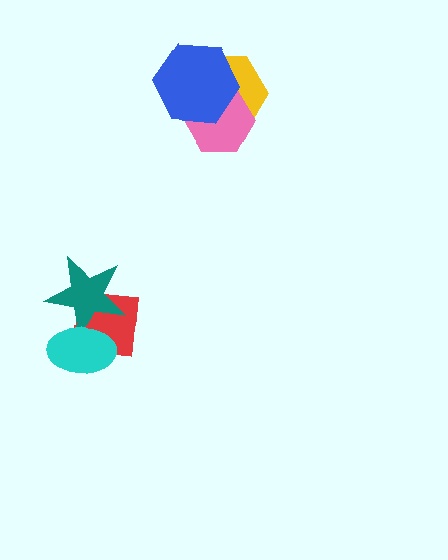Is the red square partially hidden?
Yes, it is partially covered by another shape.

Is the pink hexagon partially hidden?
Yes, it is partially covered by another shape.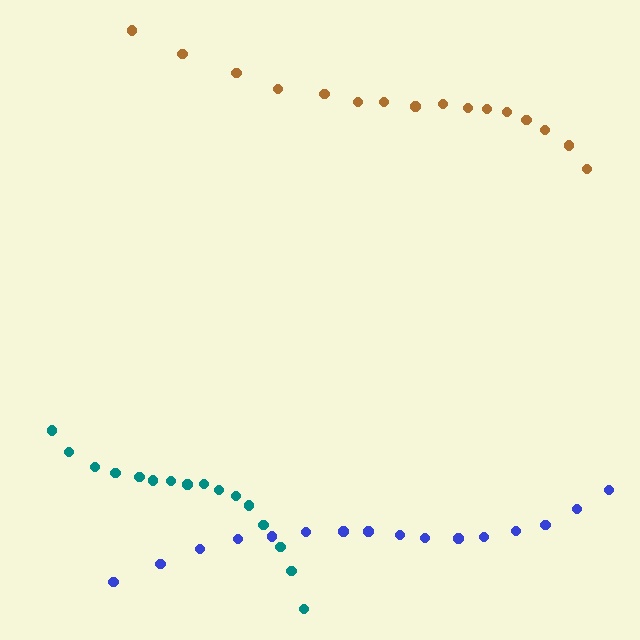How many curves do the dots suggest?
There are 3 distinct paths.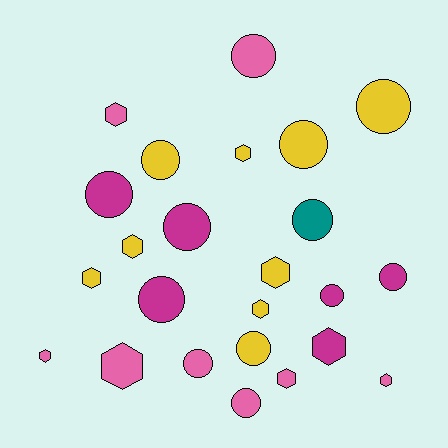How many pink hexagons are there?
There are 5 pink hexagons.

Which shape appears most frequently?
Circle, with 13 objects.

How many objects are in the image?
There are 24 objects.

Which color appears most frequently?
Yellow, with 9 objects.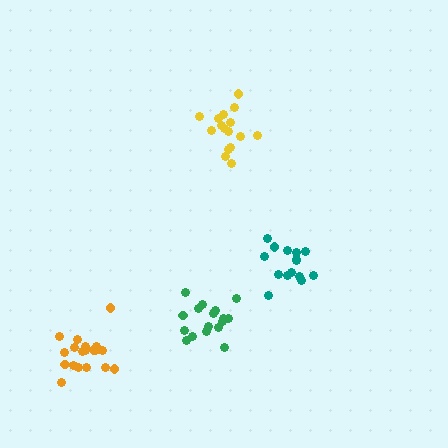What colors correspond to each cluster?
The clusters are colored: yellow, teal, orange, green.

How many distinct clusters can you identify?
There are 4 distinct clusters.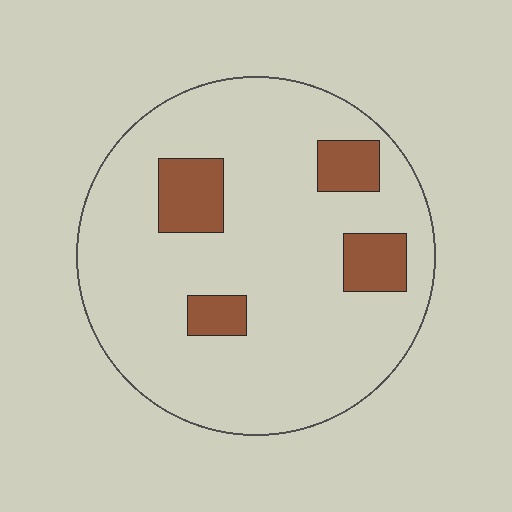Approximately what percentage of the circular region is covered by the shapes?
Approximately 15%.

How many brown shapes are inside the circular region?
4.